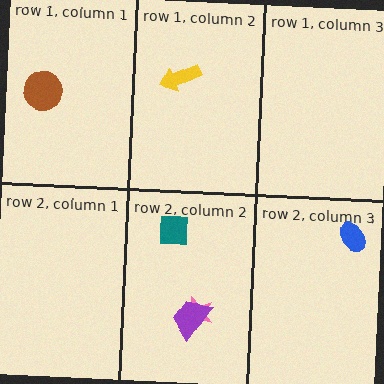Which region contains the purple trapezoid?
The row 2, column 2 region.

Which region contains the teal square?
The row 2, column 2 region.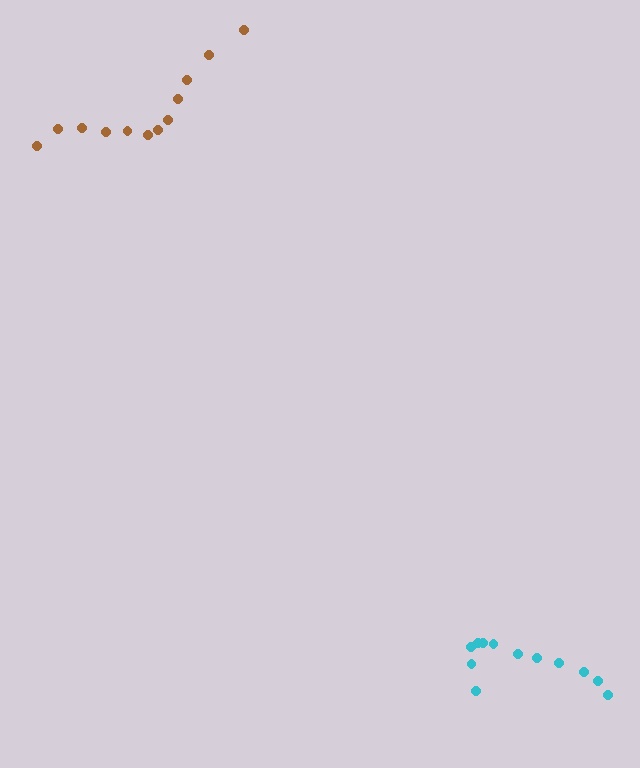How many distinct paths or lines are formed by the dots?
There are 2 distinct paths.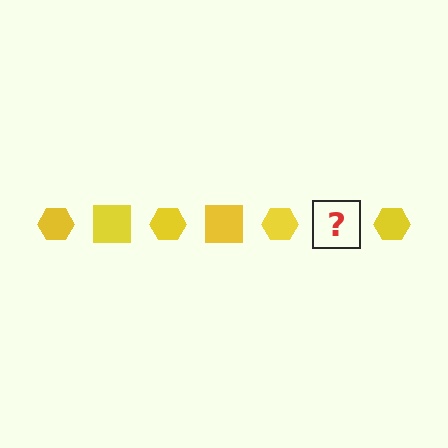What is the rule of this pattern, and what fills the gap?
The rule is that the pattern cycles through hexagon, square shapes in yellow. The gap should be filled with a yellow square.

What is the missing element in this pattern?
The missing element is a yellow square.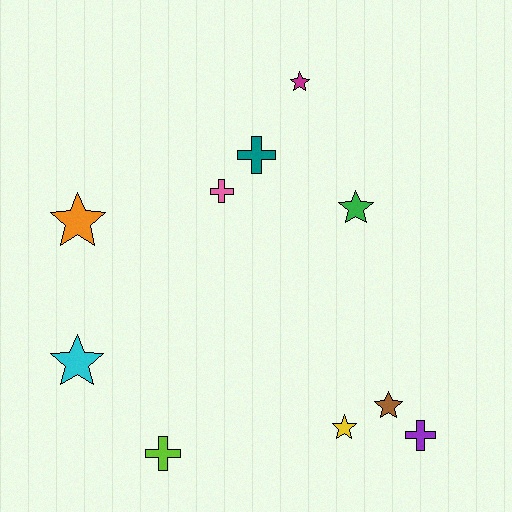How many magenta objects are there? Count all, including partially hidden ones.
There is 1 magenta object.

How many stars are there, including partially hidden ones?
There are 6 stars.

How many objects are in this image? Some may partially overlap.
There are 10 objects.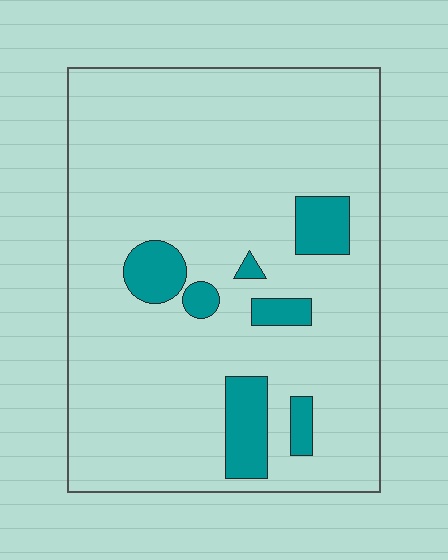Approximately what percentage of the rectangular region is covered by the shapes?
Approximately 10%.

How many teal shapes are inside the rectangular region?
7.